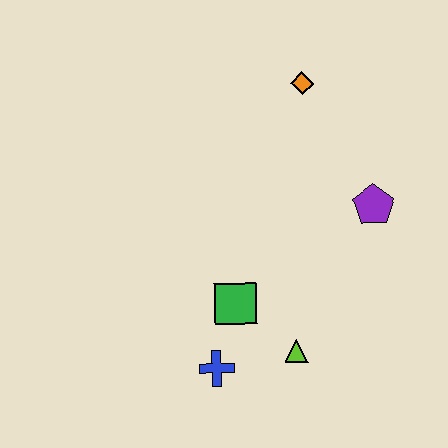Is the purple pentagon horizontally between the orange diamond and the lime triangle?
No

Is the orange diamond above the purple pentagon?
Yes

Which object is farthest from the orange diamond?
The blue cross is farthest from the orange diamond.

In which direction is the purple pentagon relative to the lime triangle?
The purple pentagon is above the lime triangle.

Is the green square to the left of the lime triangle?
Yes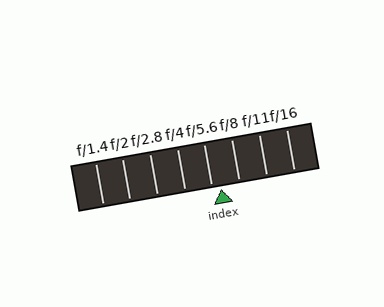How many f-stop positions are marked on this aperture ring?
There are 8 f-stop positions marked.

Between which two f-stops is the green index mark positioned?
The index mark is between f/5.6 and f/8.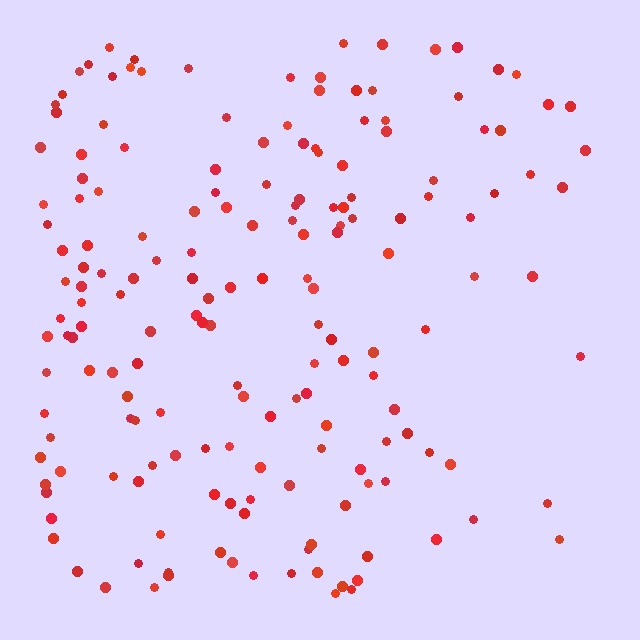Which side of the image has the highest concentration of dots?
The left.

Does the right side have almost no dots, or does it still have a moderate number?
Still a moderate number, just noticeably fewer than the left.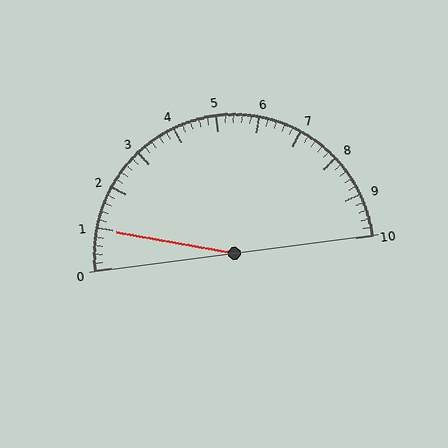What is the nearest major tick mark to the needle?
The nearest major tick mark is 1.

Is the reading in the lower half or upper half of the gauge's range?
The reading is in the lower half of the range (0 to 10).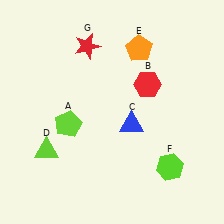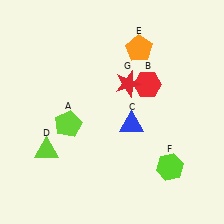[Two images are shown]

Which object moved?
The red star (G) moved right.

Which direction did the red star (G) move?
The red star (G) moved right.